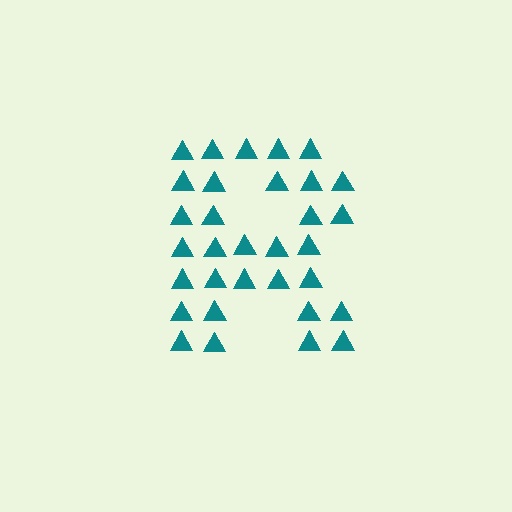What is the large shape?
The large shape is the letter R.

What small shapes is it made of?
It is made of small triangles.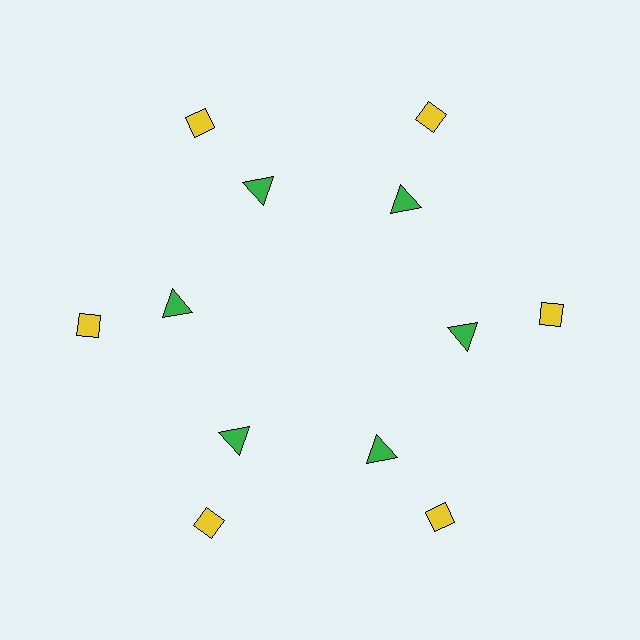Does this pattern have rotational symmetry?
Yes, this pattern has 6-fold rotational symmetry. It looks the same after rotating 60 degrees around the center.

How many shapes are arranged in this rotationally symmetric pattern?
There are 12 shapes, arranged in 6 groups of 2.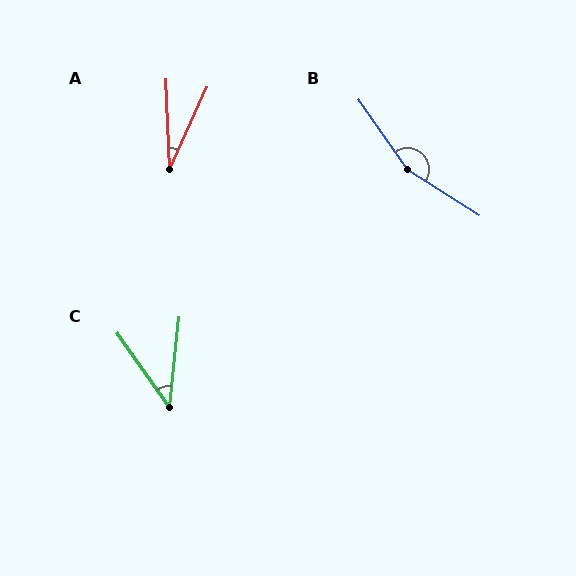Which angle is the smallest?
A, at approximately 27 degrees.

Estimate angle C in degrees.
Approximately 41 degrees.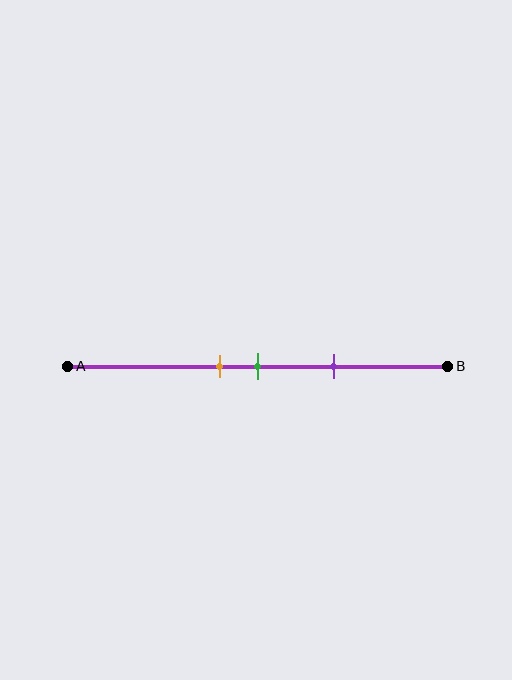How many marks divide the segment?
There are 3 marks dividing the segment.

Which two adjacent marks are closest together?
The orange and green marks are the closest adjacent pair.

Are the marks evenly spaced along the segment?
Yes, the marks are approximately evenly spaced.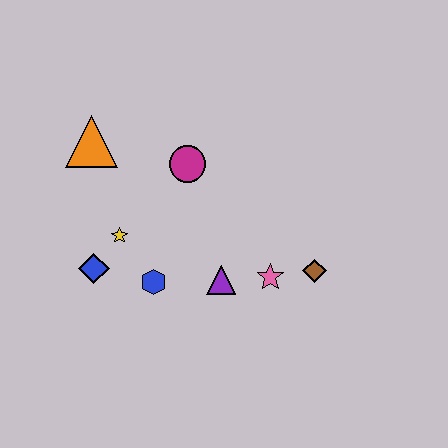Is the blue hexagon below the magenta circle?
Yes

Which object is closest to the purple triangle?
The pink star is closest to the purple triangle.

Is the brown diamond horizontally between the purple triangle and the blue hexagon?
No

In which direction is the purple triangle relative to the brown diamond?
The purple triangle is to the left of the brown diamond.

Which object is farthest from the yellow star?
The brown diamond is farthest from the yellow star.